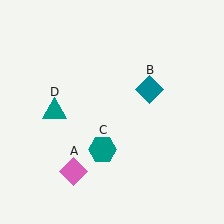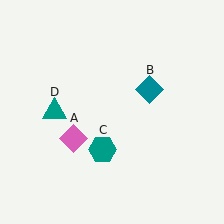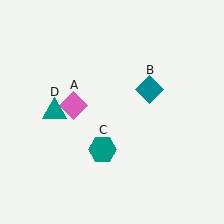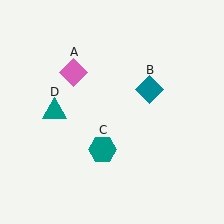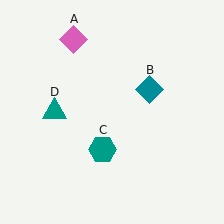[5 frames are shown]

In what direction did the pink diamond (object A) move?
The pink diamond (object A) moved up.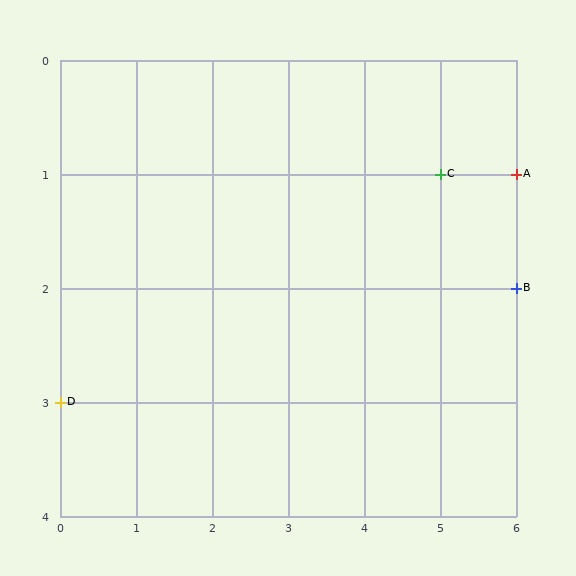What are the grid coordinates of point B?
Point B is at grid coordinates (6, 2).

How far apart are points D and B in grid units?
Points D and B are 6 columns and 1 row apart (about 6.1 grid units diagonally).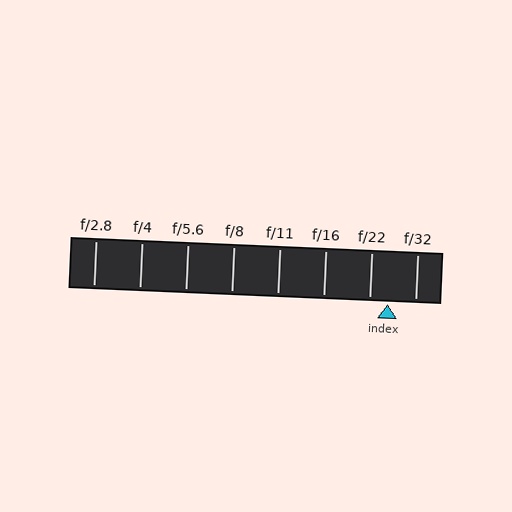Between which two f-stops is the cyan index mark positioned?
The index mark is between f/22 and f/32.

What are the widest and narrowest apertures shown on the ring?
The widest aperture shown is f/2.8 and the narrowest is f/32.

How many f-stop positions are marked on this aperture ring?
There are 8 f-stop positions marked.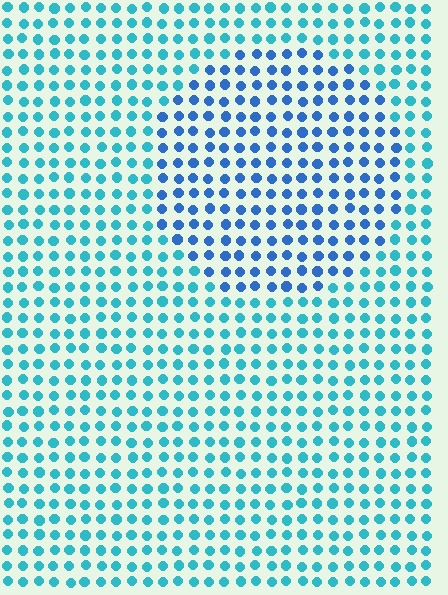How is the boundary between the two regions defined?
The boundary is defined purely by a slight shift in hue (about 31 degrees). Spacing, size, and orientation are identical on both sides.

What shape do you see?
I see a circle.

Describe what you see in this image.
The image is filled with small cyan elements in a uniform arrangement. A circle-shaped region is visible where the elements are tinted to a slightly different hue, forming a subtle color boundary.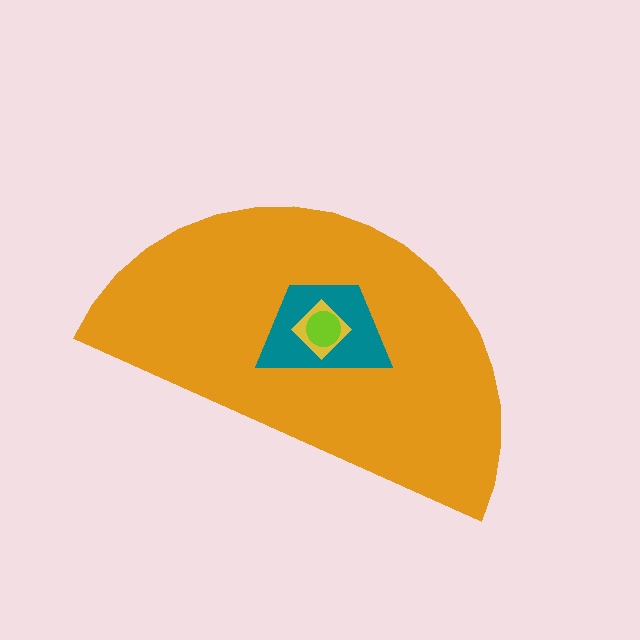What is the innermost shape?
The lime circle.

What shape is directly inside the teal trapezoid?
The yellow diamond.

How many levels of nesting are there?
4.